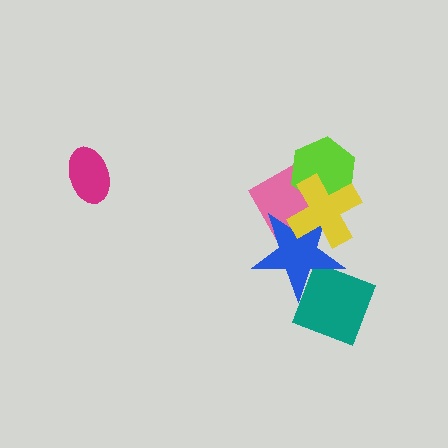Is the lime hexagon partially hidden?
Yes, it is partially covered by another shape.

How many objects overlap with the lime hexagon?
2 objects overlap with the lime hexagon.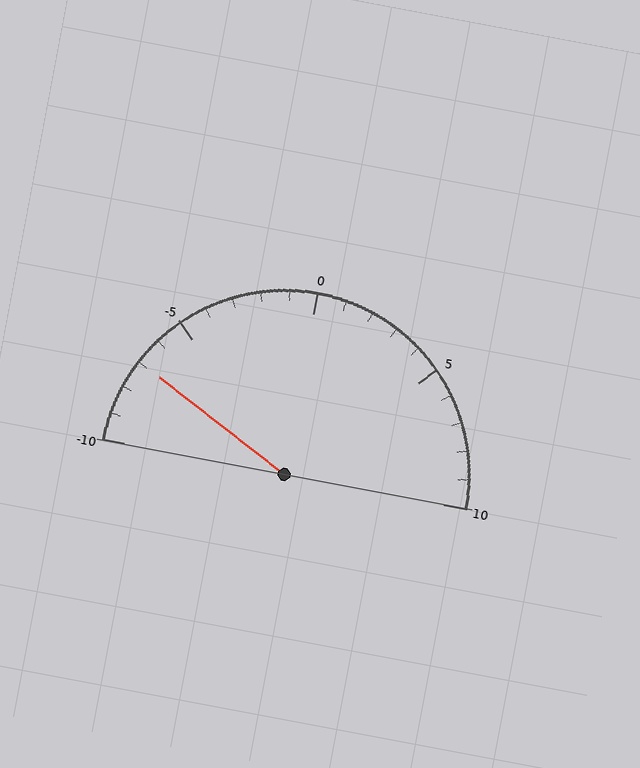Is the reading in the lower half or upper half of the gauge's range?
The reading is in the lower half of the range (-10 to 10).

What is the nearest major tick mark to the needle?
The nearest major tick mark is -5.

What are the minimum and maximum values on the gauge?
The gauge ranges from -10 to 10.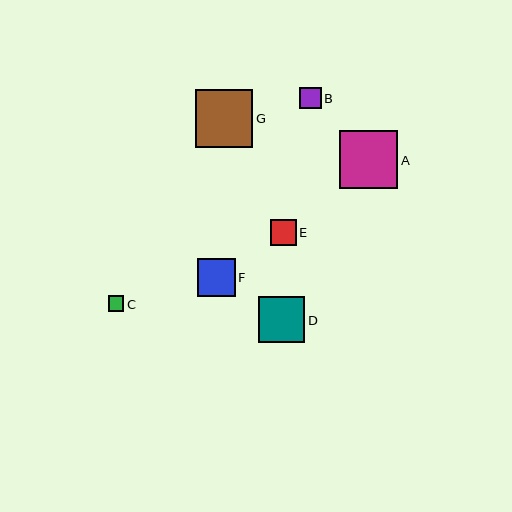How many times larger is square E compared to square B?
Square E is approximately 1.2 times the size of square B.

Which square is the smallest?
Square C is the smallest with a size of approximately 16 pixels.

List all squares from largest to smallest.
From largest to smallest: A, G, D, F, E, B, C.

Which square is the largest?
Square A is the largest with a size of approximately 58 pixels.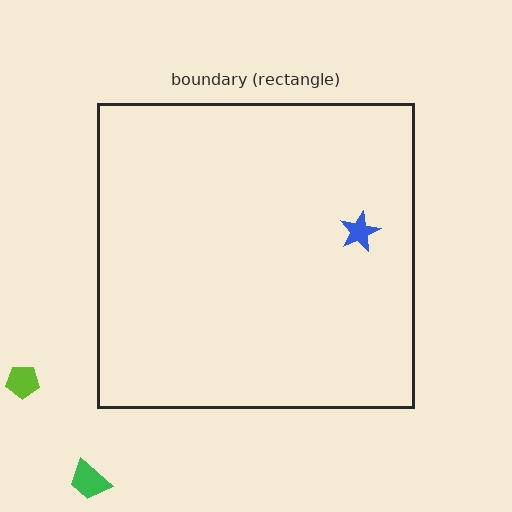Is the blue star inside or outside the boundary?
Inside.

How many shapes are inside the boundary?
1 inside, 2 outside.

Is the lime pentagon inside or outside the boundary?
Outside.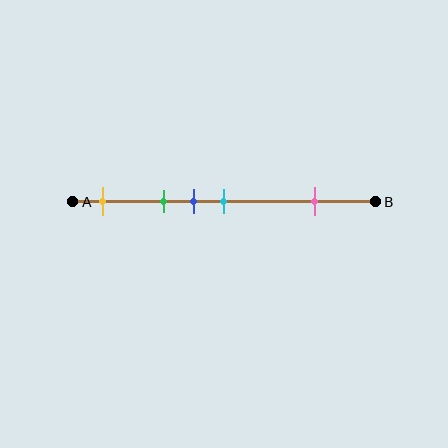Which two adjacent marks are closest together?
The blue and cyan marks are the closest adjacent pair.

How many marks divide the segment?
There are 5 marks dividing the segment.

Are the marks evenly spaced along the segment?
No, the marks are not evenly spaced.